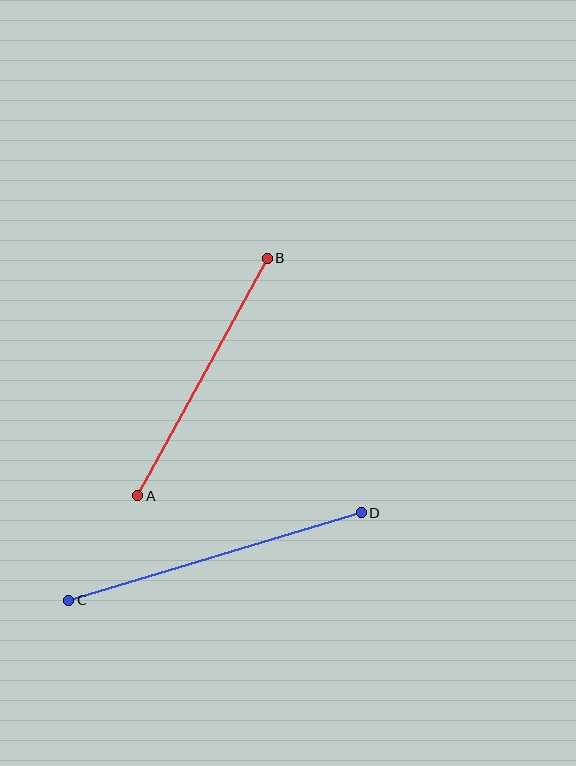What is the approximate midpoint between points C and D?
The midpoint is at approximately (215, 557) pixels.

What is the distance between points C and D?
The distance is approximately 306 pixels.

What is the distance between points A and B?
The distance is approximately 271 pixels.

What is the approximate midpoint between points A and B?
The midpoint is at approximately (202, 377) pixels.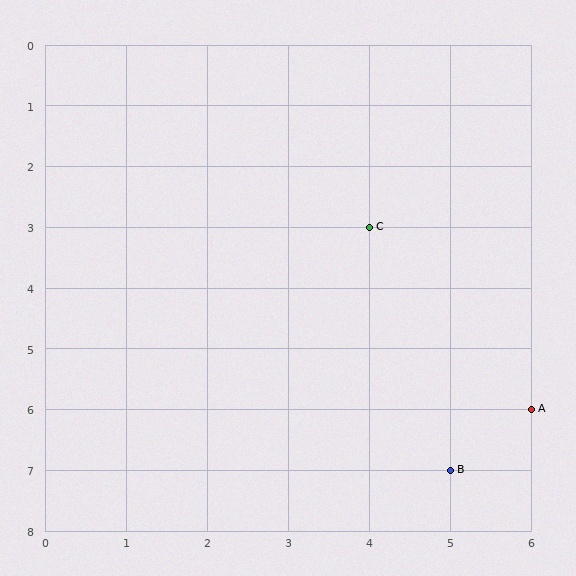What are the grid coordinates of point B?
Point B is at grid coordinates (5, 7).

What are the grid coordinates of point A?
Point A is at grid coordinates (6, 6).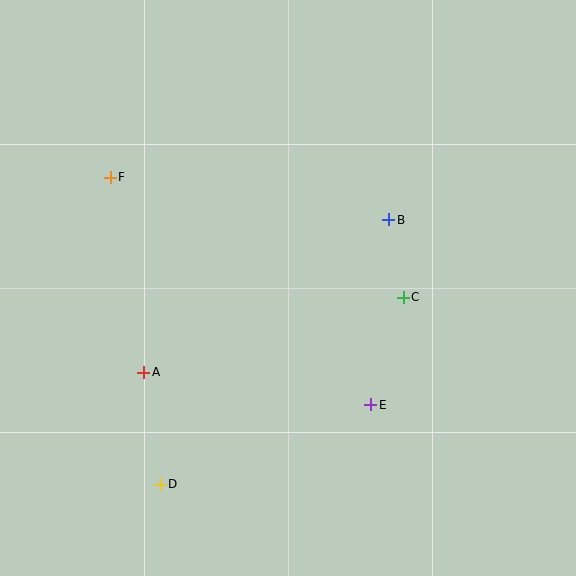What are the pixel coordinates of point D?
Point D is at (160, 484).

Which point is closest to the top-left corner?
Point F is closest to the top-left corner.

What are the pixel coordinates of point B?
Point B is at (389, 220).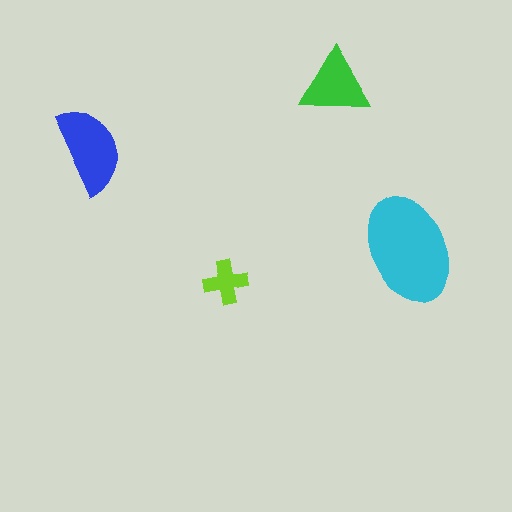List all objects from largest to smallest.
The cyan ellipse, the blue semicircle, the green triangle, the lime cross.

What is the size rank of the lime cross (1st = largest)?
4th.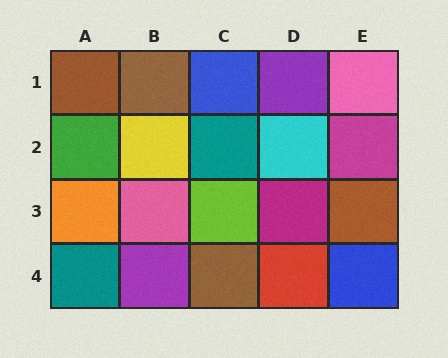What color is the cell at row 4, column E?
Blue.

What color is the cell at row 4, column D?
Red.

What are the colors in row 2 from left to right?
Green, yellow, teal, cyan, magenta.